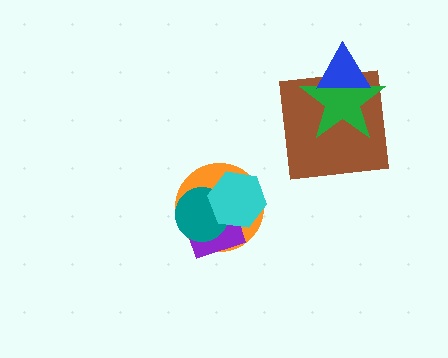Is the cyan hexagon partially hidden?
No, no other shape covers it.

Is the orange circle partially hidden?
Yes, it is partially covered by another shape.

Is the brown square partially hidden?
Yes, it is partially covered by another shape.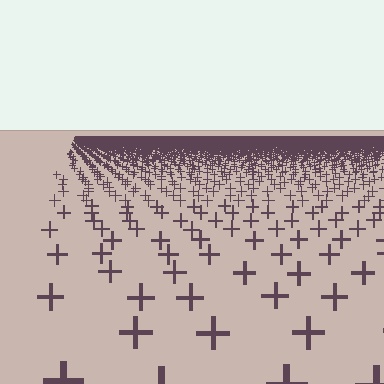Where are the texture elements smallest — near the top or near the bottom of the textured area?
Near the top.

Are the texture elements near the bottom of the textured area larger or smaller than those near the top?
Larger. Near the bottom, elements are closer to the viewer and appear at a bigger on-screen size.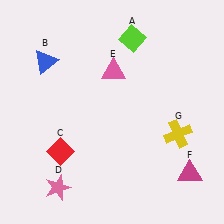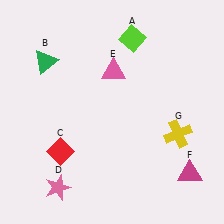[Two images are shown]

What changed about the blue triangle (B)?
In Image 1, B is blue. In Image 2, it changed to green.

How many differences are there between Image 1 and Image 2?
There is 1 difference between the two images.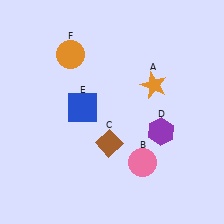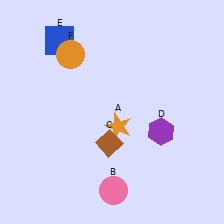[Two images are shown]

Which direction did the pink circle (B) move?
The pink circle (B) moved left.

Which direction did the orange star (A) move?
The orange star (A) moved down.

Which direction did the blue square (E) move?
The blue square (E) moved up.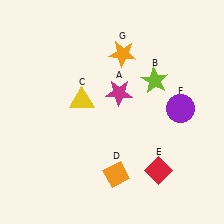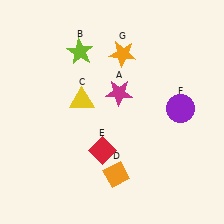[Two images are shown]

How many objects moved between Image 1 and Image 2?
2 objects moved between the two images.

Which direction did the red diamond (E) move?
The red diamond (E) moved left.